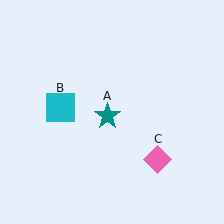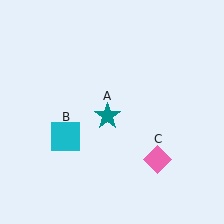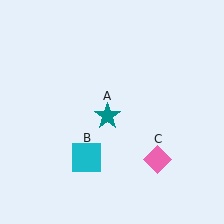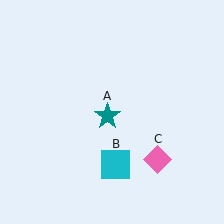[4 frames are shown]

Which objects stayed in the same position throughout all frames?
Teal star (object A) and pink diamond (object C) remained stationary.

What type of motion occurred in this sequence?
The cyan square (object B) rotated counterclockwise around the center of the scene.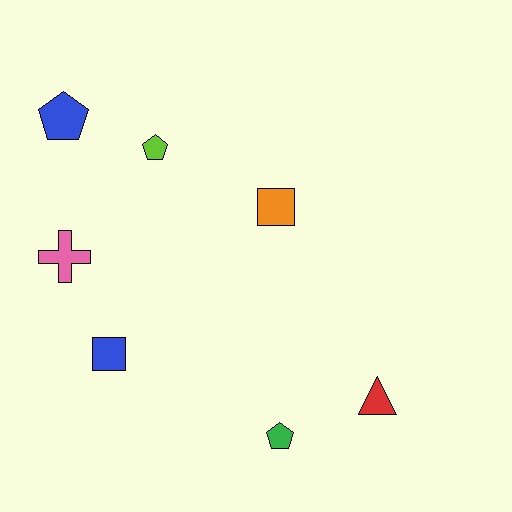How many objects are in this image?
There are 7 objects.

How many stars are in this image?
There are no stars.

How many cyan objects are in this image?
There are no cyan objects.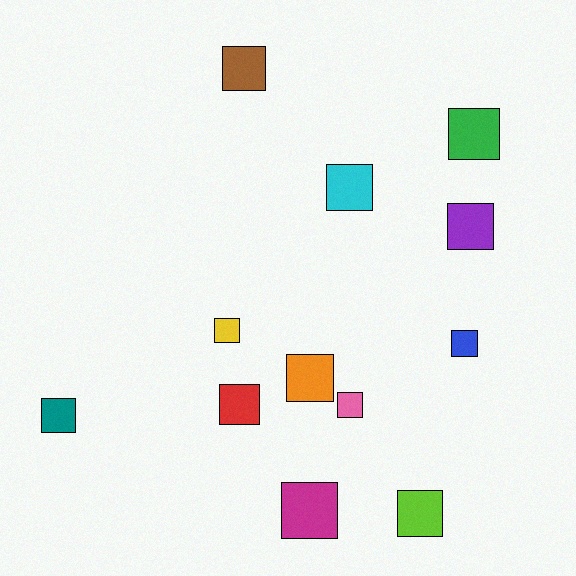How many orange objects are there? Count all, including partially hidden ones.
There is 1 orange object.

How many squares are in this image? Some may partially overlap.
There are 12 squares.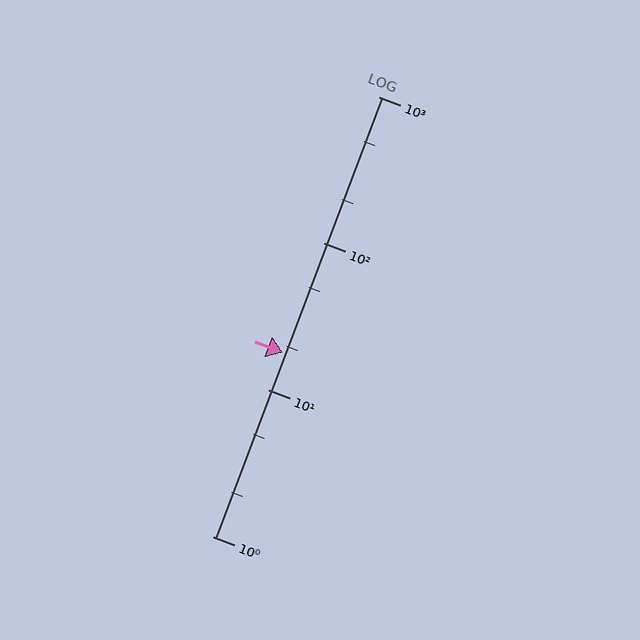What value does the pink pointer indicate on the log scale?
The pointer indicates approximately 18.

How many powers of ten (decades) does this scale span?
The scale spans 3 decades, from 1 to 1000.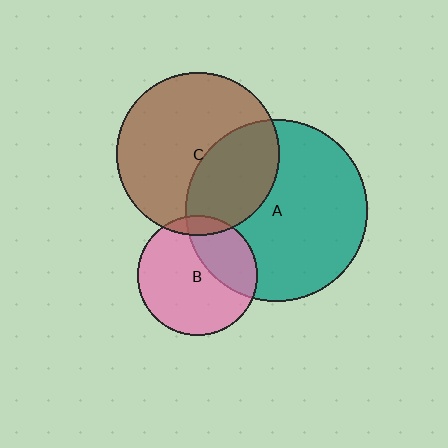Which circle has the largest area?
Circle A (teal).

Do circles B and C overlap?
Yes.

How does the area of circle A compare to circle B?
Approximately 2.3 times.